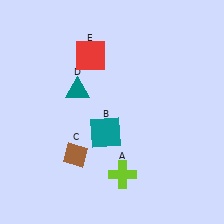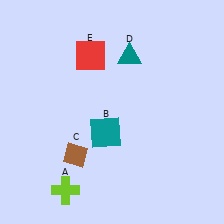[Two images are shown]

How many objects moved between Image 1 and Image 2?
2 objects moved between the two images.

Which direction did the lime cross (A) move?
The lime cross (A) moved left.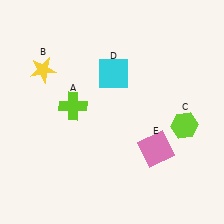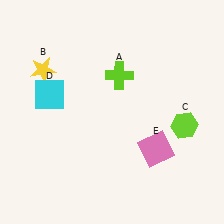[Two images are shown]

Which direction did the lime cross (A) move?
The lime cross (A) moved right.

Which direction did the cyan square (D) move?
The cyan square (D) moved left.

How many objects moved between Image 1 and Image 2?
2 objects moved between the two images.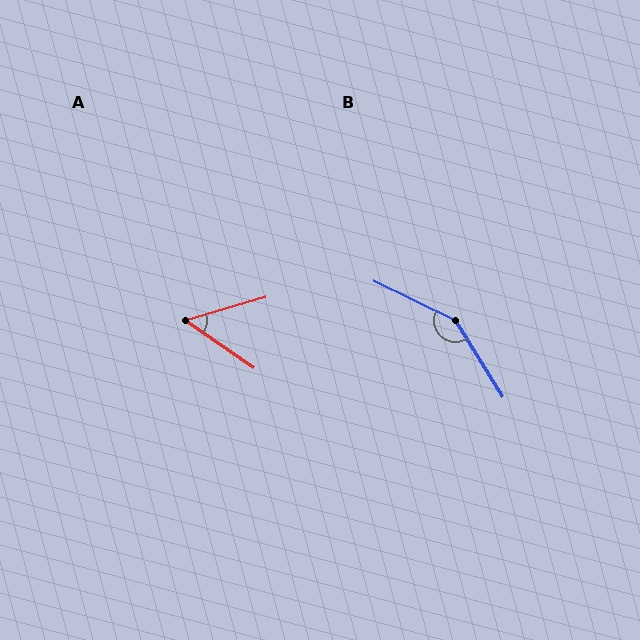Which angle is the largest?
B, at approximately 148 degrees.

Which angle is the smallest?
A, at approximately 51 degrees.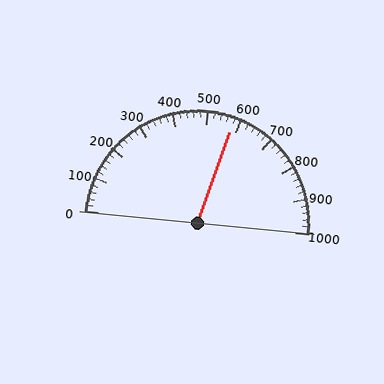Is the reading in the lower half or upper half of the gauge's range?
The reading is in the upper half of the range (0 to 1000).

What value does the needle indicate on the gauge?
The needle indicates approximately 580.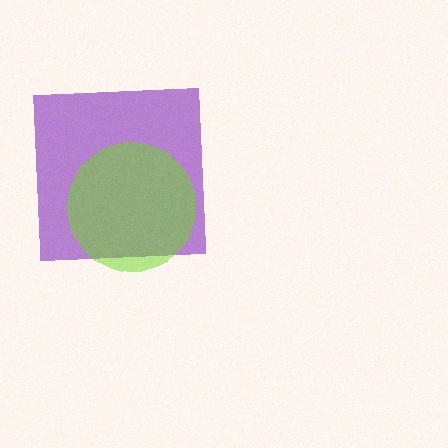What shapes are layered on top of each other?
The layered shapes are: a purple square, a lime circle.